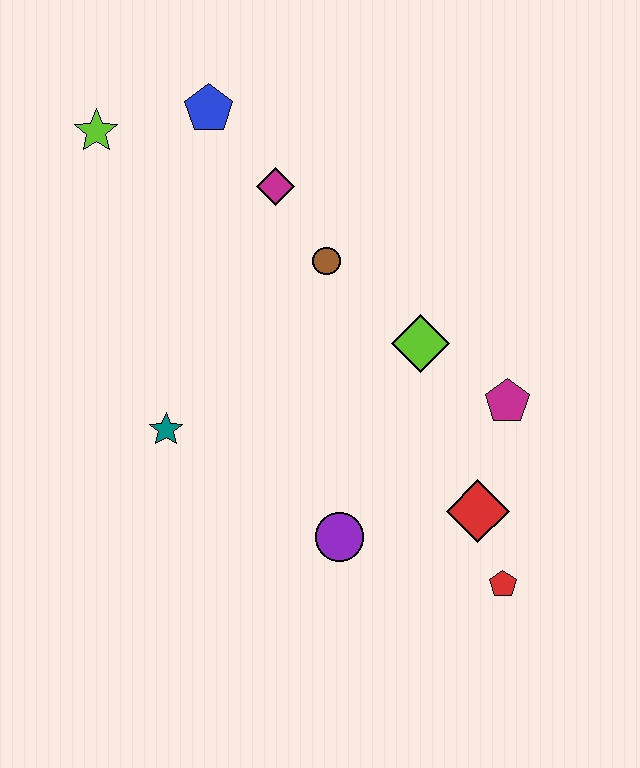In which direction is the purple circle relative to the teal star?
The purple circle is to the right of the teal star.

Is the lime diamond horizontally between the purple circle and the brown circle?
No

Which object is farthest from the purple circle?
The lime star is farthest from the purple circle.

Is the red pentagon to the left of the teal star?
No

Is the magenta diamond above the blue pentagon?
No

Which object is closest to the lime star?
The blue pentagon is closest to the lime star.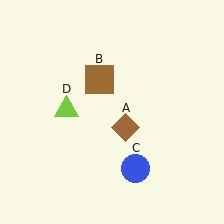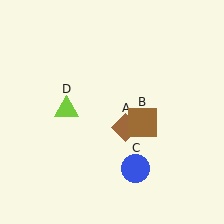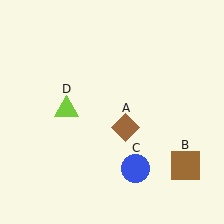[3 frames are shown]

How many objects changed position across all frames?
1 object changed position: brown square (object B).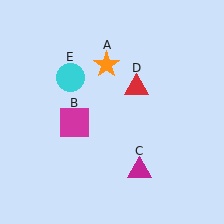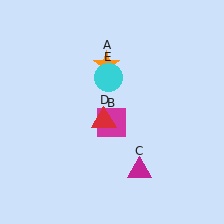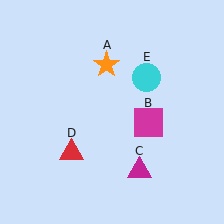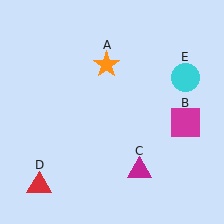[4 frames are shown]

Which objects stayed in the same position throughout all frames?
Orange star (object A) and magenta triangle (object C) remained stationary.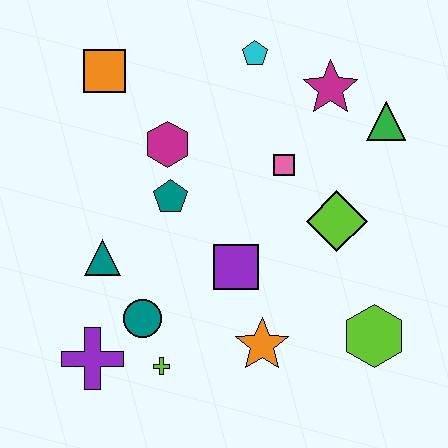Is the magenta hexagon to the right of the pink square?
No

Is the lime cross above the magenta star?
No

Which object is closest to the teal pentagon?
The magenta hexagon is closest to the teal pentagon.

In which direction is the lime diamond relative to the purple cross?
The lime diamond is to the right of the purple cross.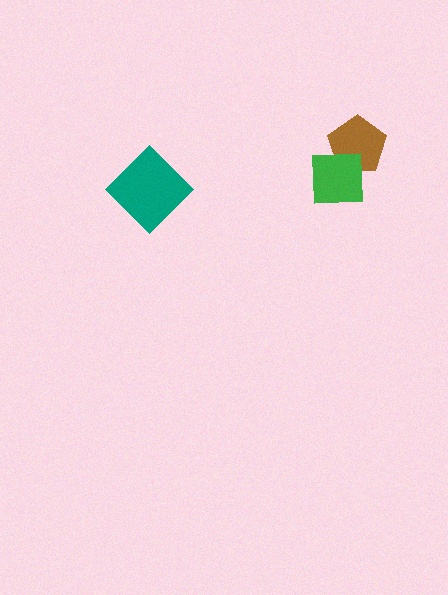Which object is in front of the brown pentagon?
The green square is in front of the brown pentagon.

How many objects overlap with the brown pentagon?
1 object overlaps with the brown pentagon.